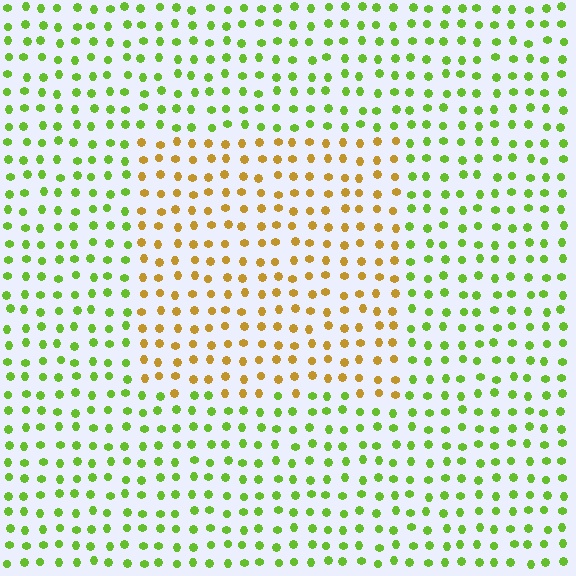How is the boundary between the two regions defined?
The boundary is defined purely by a slight shift in hue (about 54 degrees). Spacing, size, and orientation are identical on both sides.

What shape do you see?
I see a rectangle.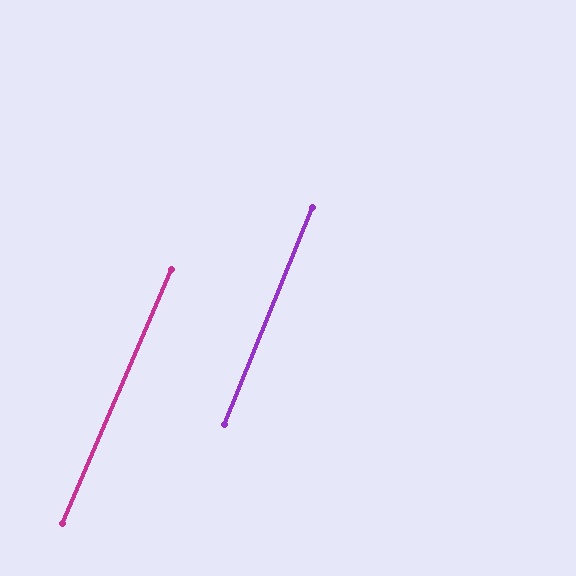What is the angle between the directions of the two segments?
Approximately 1 degree.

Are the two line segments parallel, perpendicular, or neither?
Parallel — their directions differ by only 1.2°.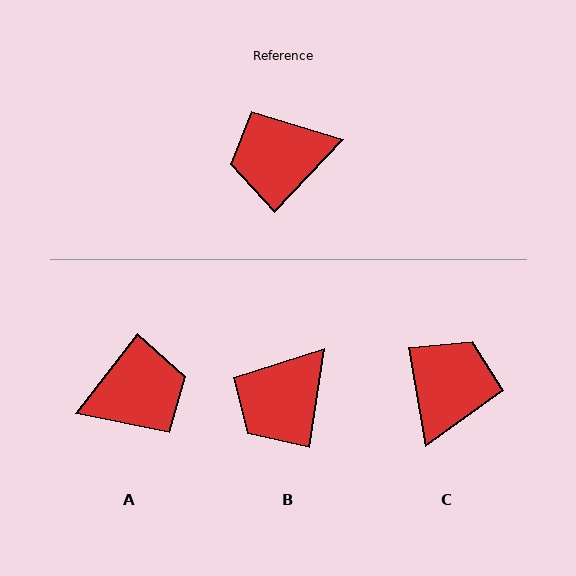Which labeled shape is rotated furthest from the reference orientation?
A, about 174 degrees away.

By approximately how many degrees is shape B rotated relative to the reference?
Approximately 35 degrees counter-clockwise.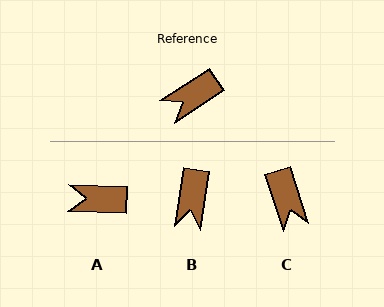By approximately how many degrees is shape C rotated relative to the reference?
Approximately 75 degrees counter-clockwise.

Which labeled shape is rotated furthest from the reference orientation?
C, about 75 degrees away.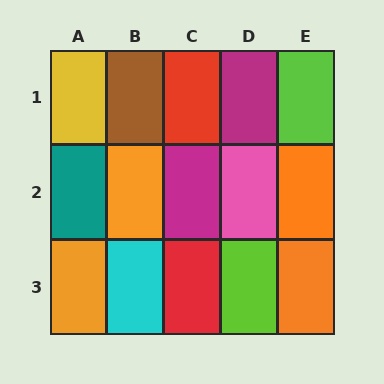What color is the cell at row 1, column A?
Yellow.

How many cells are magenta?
2 cells are magenta.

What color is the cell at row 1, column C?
Red.